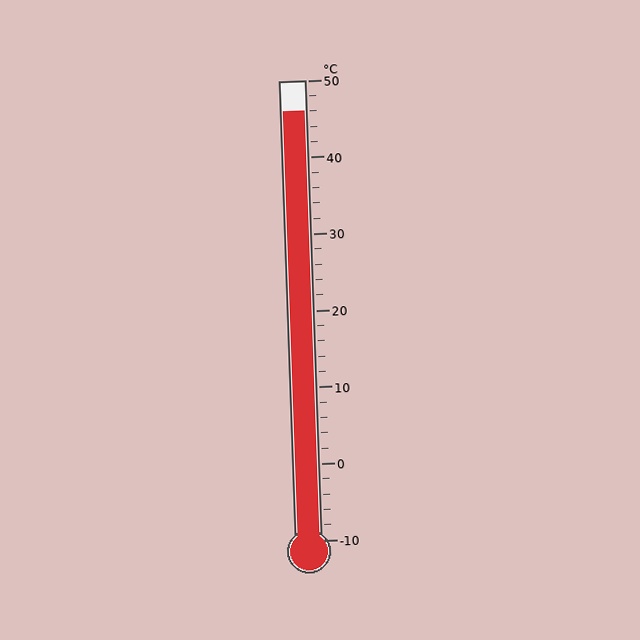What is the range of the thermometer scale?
The thermometer scale ranges from -10°C to 50°C.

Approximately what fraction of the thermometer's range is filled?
The thermometer is filled to approximately 95% of its range.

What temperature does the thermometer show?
The thermometer shows approximately 46°C.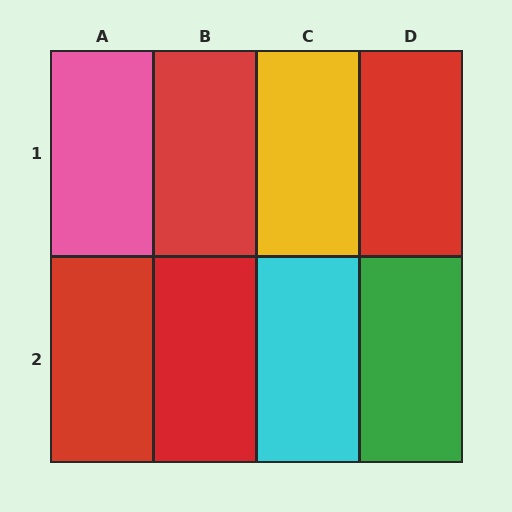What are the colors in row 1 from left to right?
Pink, red, yellow, red.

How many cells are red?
4 cells are red.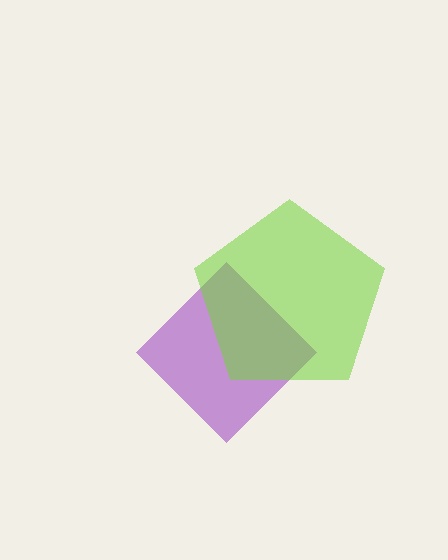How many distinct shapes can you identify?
There are 2 distinct shapes: a purple diamond, a lime pentagon.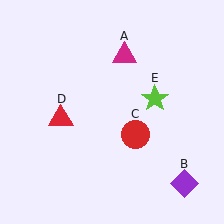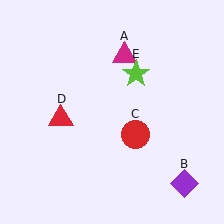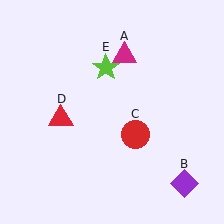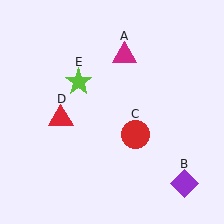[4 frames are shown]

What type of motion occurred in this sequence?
The lime star (object E) rotated counterclockwise around the center of the scene.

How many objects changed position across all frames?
1 object changed position: lime star (object E).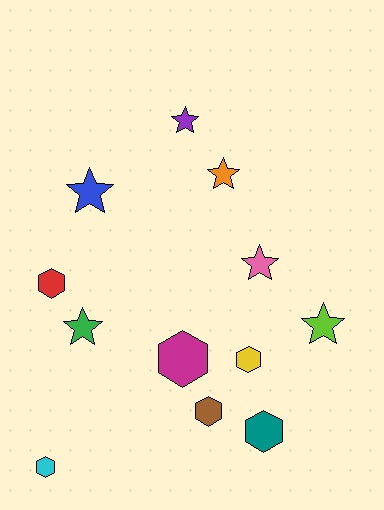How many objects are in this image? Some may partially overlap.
There are 12 objects.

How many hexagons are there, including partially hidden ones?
There are 6 hexagons.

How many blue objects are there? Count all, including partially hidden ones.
There is 1 blue object.